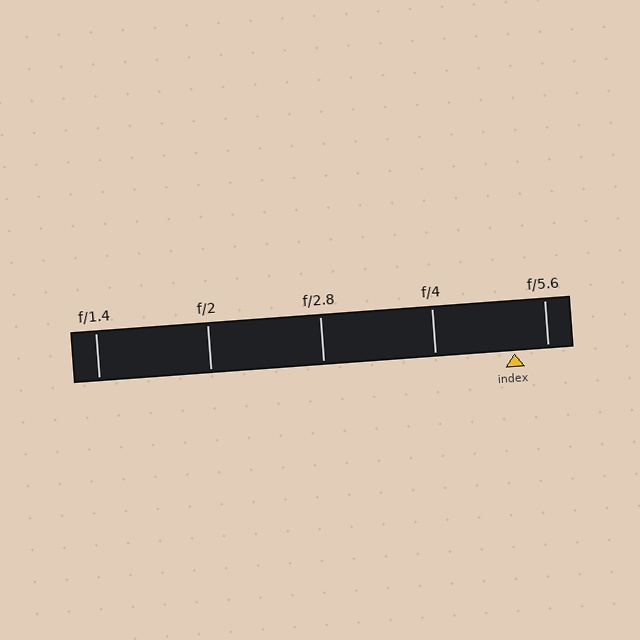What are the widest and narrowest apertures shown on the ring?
The widest aperture shown is f/1.4 and the narrowest is f/5.6.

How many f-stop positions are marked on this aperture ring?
There are 5 f-stop positions marked.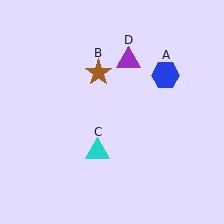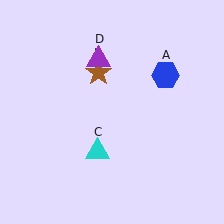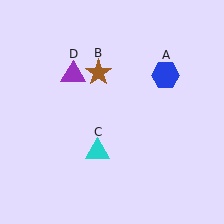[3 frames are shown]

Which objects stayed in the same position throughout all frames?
Blue hexagon (object A) and brown star (object B) and cyan triangle (object C) remained stationary.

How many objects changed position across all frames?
1 object changed position: purple triangle (object D).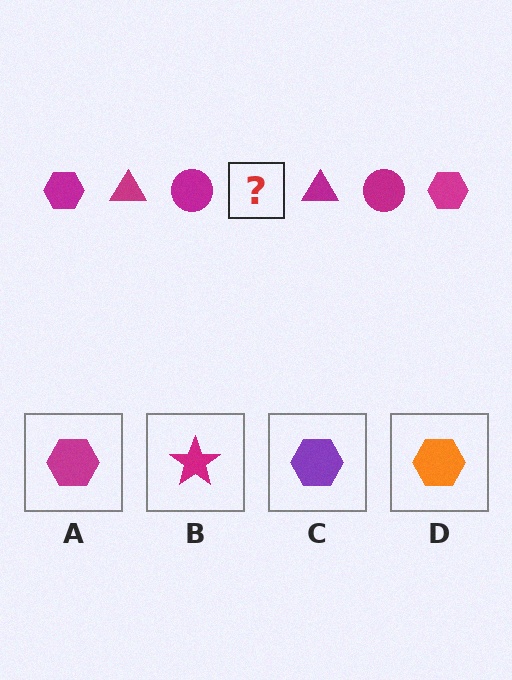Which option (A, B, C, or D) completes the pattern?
A.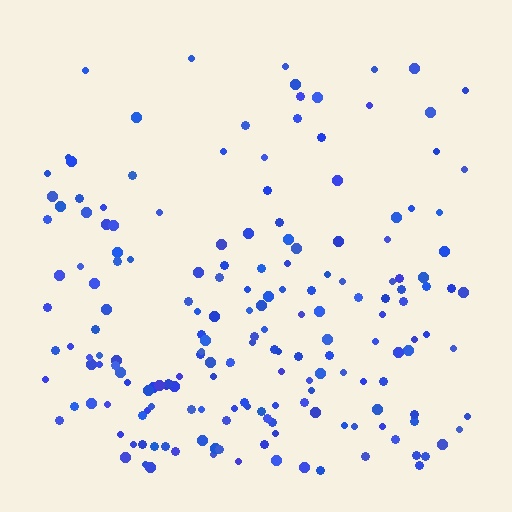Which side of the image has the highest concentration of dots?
The bottom.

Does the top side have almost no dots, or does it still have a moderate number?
Still a moderate number, just noticeably fewer than the bottom.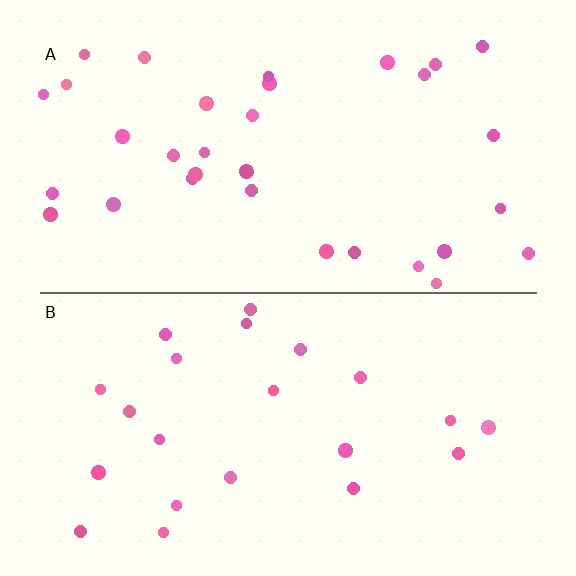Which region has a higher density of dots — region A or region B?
A (the top).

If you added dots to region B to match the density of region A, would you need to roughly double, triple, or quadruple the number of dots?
Approximately double.